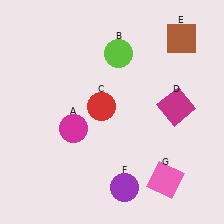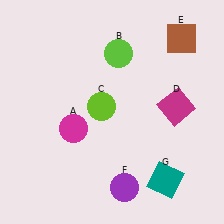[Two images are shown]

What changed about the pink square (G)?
In Image 1, G is pink. In Image 2, it changed to teal.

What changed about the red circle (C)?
In Image 1, C is red. In Image 2, it changed to lime.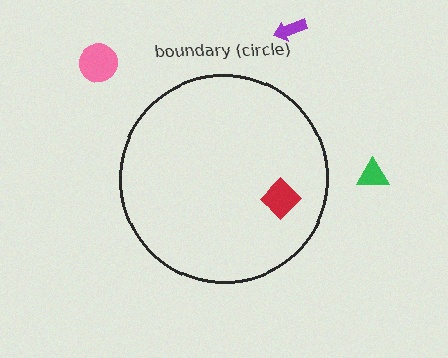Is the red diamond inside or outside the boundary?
Inside.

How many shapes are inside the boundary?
1 inside, 3 outside.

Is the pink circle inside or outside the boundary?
Outside.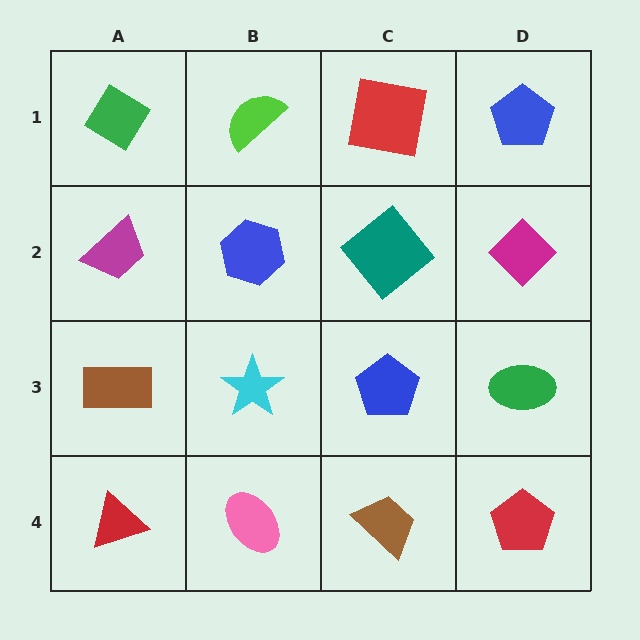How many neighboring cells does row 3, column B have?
4.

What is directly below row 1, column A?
A magenta trapezoid.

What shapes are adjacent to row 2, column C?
A red square (row 1, column C), a blue pentagon (row 3, column C), a blue hexagon (row 2, column B), a magenta diamond (row 2, column D).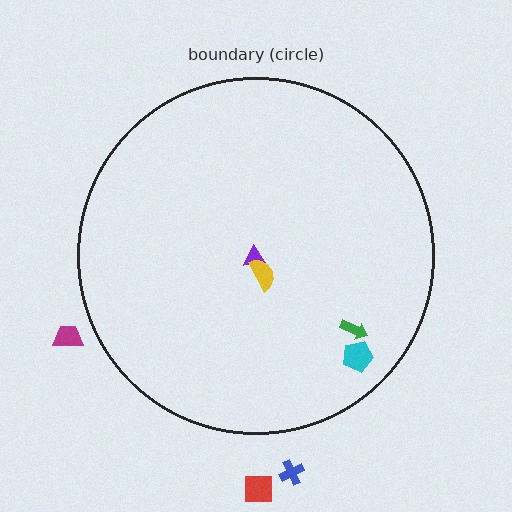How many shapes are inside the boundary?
4 inside, 3 outside.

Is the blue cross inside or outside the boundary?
Outside.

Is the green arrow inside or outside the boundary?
Inside.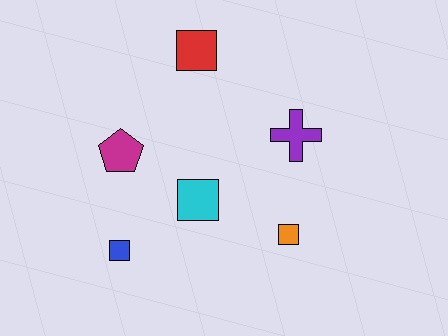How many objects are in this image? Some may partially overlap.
There are 6 objects.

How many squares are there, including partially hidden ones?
There are 4 squares.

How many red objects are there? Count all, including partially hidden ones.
There is 1 red object.